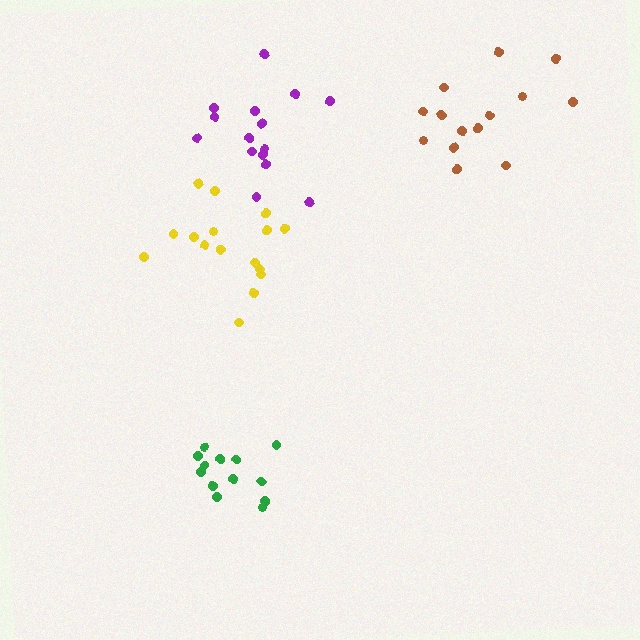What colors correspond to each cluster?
The clusters are colored: purple, green, yellow, brown.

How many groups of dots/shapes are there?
There are 4 groups.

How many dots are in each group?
Group 1: 15 dots, Group 2: 13 dots, Group 3: 17 dots, Group 4: 14 dots (59 total).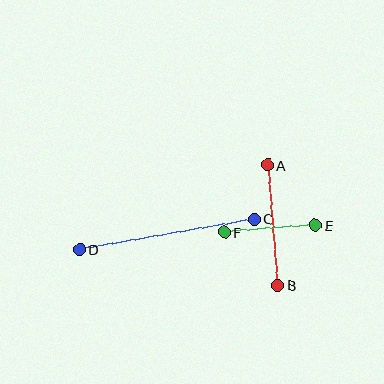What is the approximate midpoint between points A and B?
The midpoint is at approximately (273, 225) pixels.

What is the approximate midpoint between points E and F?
The midpoint is at approximately (270, 229) pixels.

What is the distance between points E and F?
The distance is approximately 91 pixels.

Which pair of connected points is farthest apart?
Points C and D are farthest apart.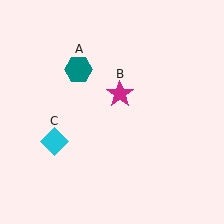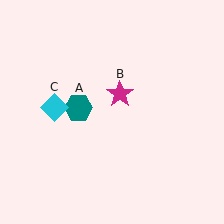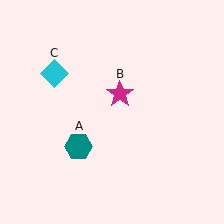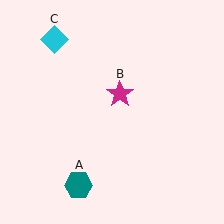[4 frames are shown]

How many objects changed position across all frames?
2 objects changed position: teal hexagon (object A), cyan diamond (object C).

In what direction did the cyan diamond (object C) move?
The cyan diamond (object C) moved up.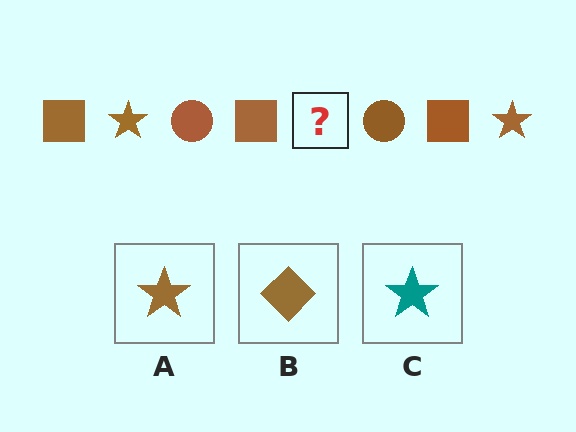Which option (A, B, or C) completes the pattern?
A.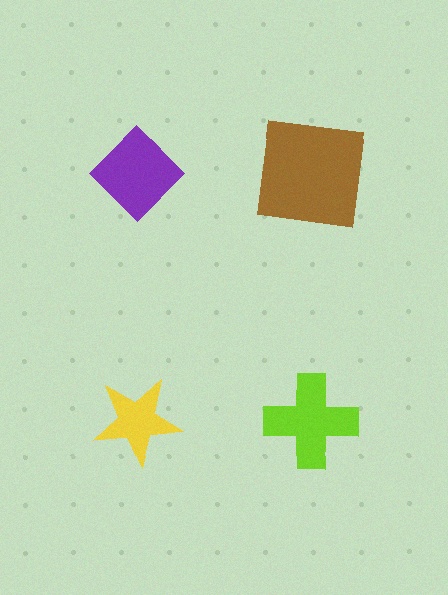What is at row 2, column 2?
A lime cross.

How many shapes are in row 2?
2 shapes.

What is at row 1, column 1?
A purple diamond.